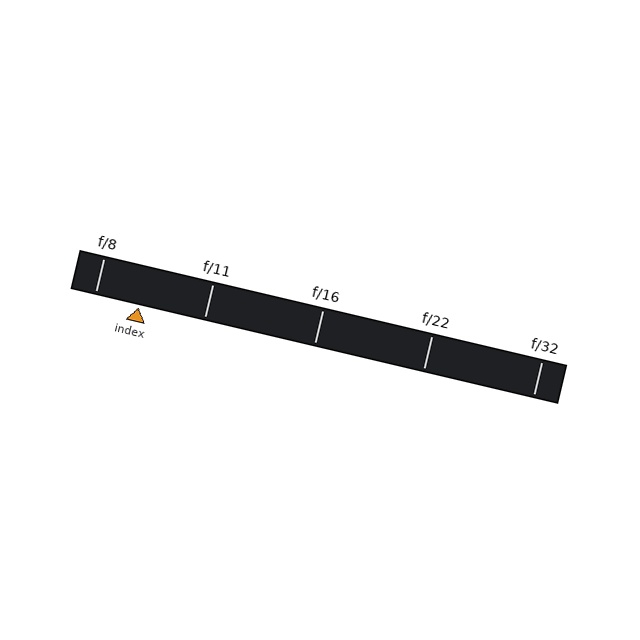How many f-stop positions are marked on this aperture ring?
There are 5 f-stop positions marked.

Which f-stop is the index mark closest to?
The index mark is closest to f/8.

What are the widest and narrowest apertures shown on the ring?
The widest aperture shown is f/8 and the narrowest is f/32.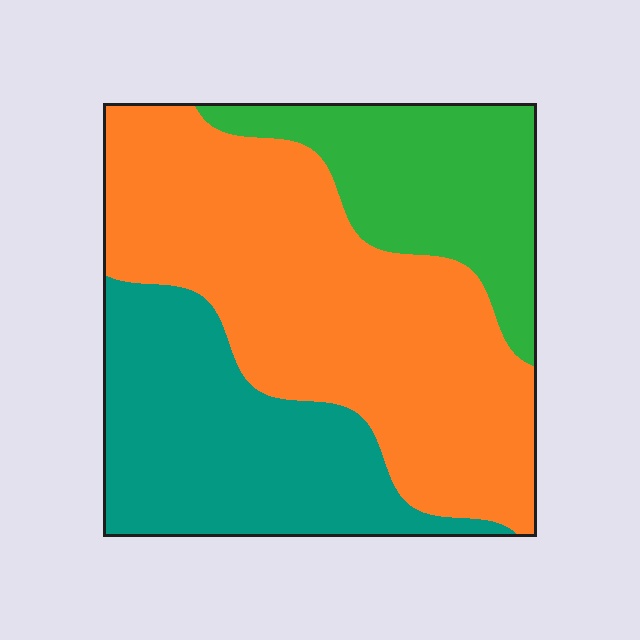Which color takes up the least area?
Green, at roughly 20%.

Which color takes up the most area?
Orange, at roughly 50%.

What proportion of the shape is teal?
Teal covers around 30% of the shape.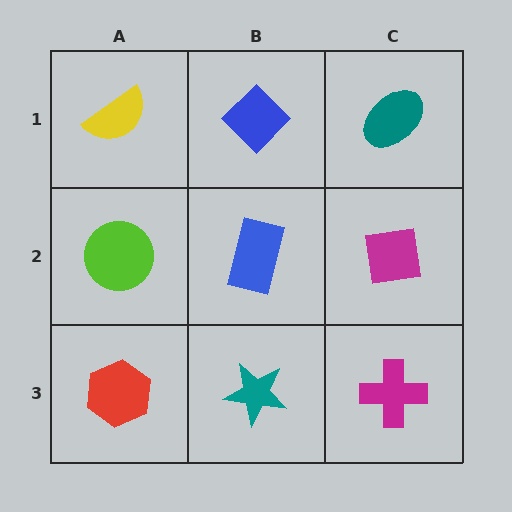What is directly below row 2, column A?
A red hexagon.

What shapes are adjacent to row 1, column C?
A magenta square (row 2, column C), a blue diamond (row 1, column B).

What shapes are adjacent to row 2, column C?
A teal ellipse (row 1, column C), a magenta cross (row 3, column C), a blue rectangle (row 2, column B).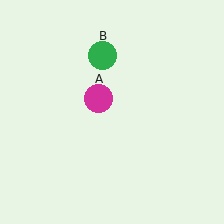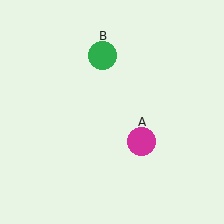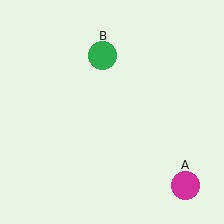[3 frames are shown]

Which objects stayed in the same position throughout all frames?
Green circle (object B) remained stationary.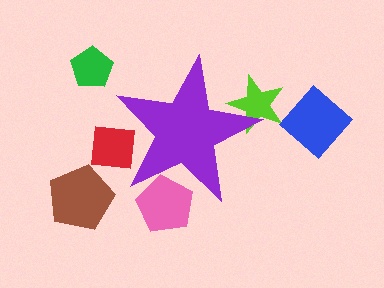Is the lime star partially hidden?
Yes, the lime star is partially hidden behind the purple star.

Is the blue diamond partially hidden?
No, the blue diamond is fully visible.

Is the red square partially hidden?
Yes, the red square is partially hidden behind the purple star.